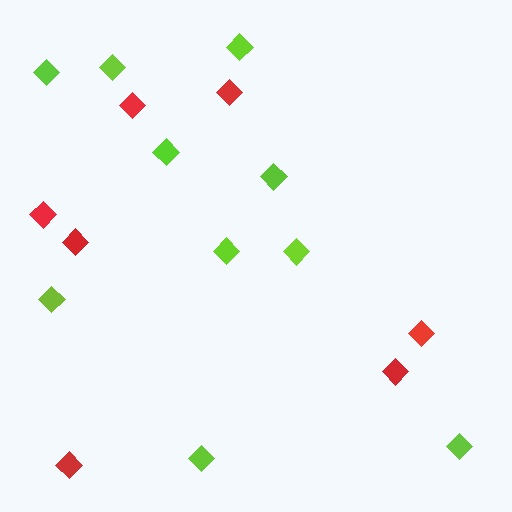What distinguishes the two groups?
There are 2 groups: one group of red diamonds (7) and one group of lime diamonds (10).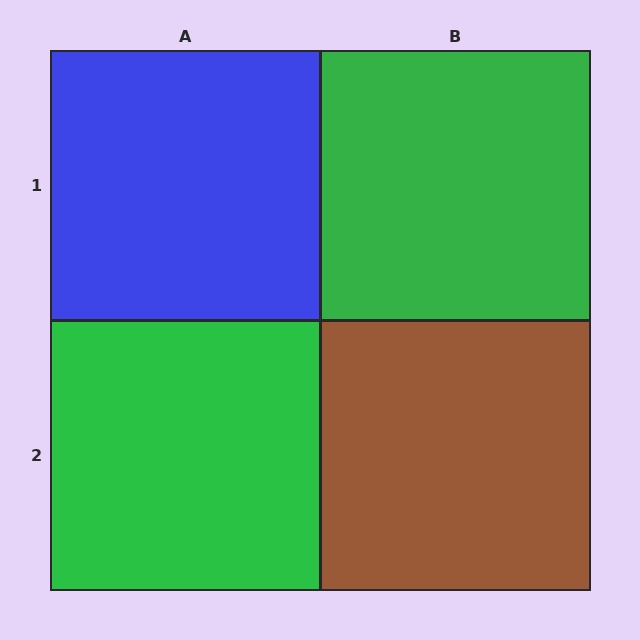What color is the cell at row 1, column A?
Blue.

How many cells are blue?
1 cell is blue.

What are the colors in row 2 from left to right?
Green, brown.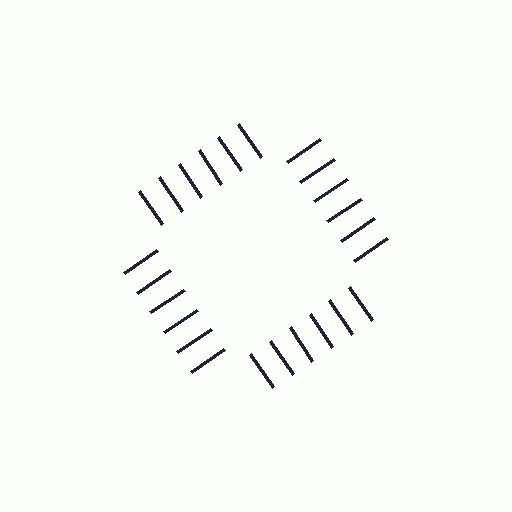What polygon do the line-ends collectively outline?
An illusory square — the line segments terminate on its edges but no continuous stroke is drawn.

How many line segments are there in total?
24 — 6 along each of the 4 edges.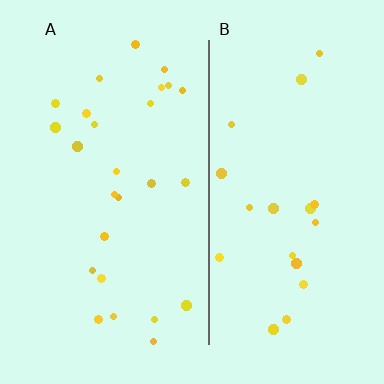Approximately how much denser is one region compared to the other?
Approximately 1.3× — region A over region B.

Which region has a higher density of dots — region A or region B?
A (the left).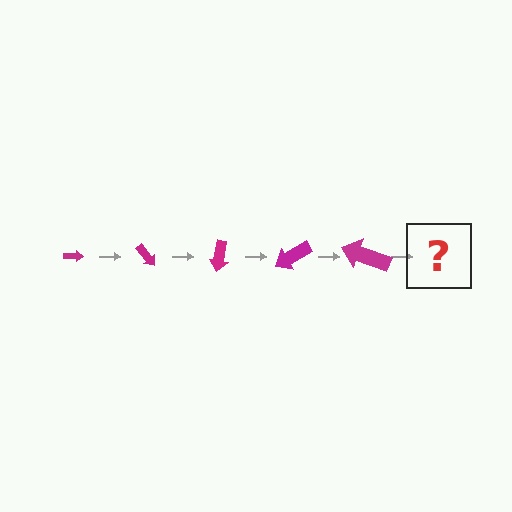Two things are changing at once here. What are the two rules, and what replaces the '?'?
The two rules are that the arrow grows larger each step and it rotates 50 degrees each step. The '?' should be an arrow, larger than the previous one and rotated 250 degrees from the start.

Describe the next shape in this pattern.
It should be an arrow, larger than the previous one and rotated 250 degrees from the start.